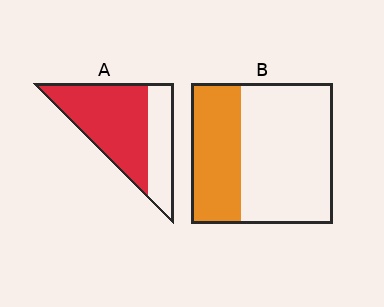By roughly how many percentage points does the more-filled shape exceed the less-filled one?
By roughly 30 percentage points (A over B).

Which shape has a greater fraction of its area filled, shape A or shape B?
Shape A.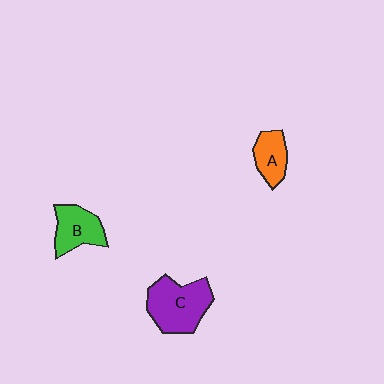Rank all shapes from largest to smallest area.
From largest to smallest: C (purple), B (green), A (orange).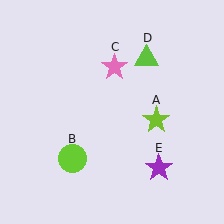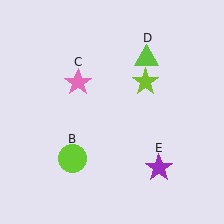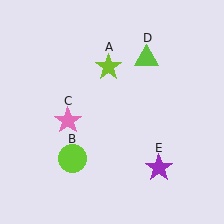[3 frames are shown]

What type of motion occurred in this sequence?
The lime star (object A), pink star (object C) rotated counterclockwise around the center of the scene.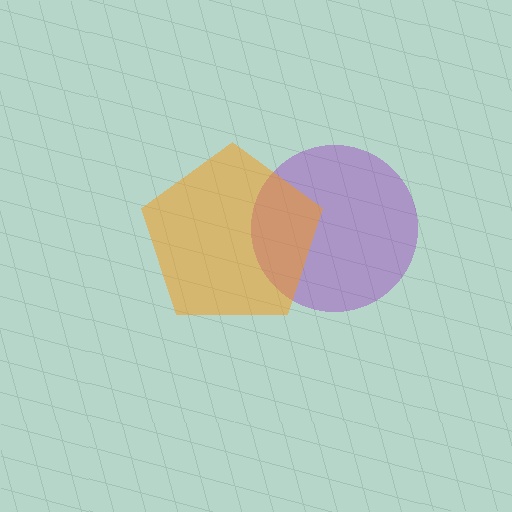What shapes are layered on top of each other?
The layered shapes are: a purple circle, an orange pentagon.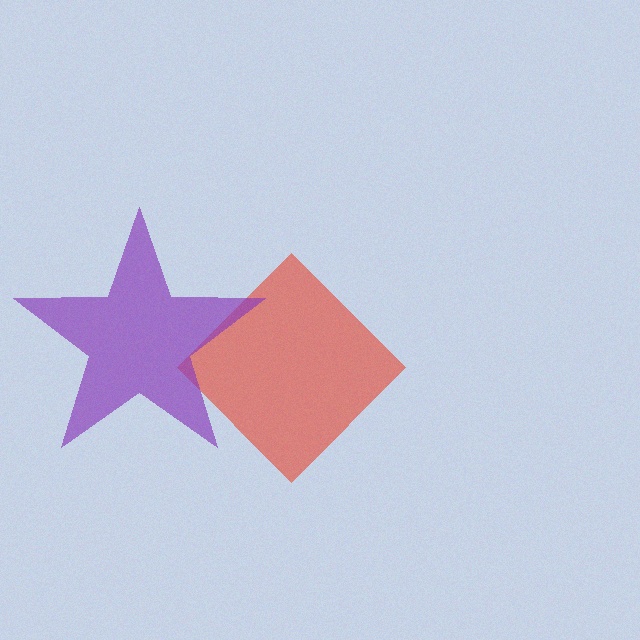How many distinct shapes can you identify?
There are 2 distinct shapes: a red diamond, a purple star.